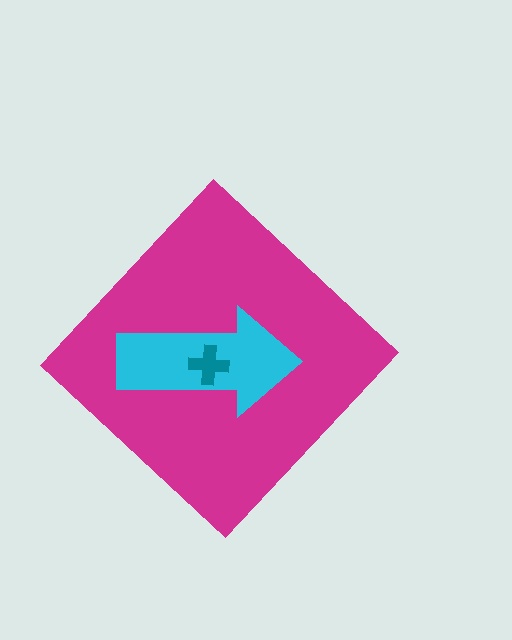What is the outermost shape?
The magenta diamond.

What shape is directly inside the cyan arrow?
The teal cross.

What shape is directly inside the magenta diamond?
The cyan arrow.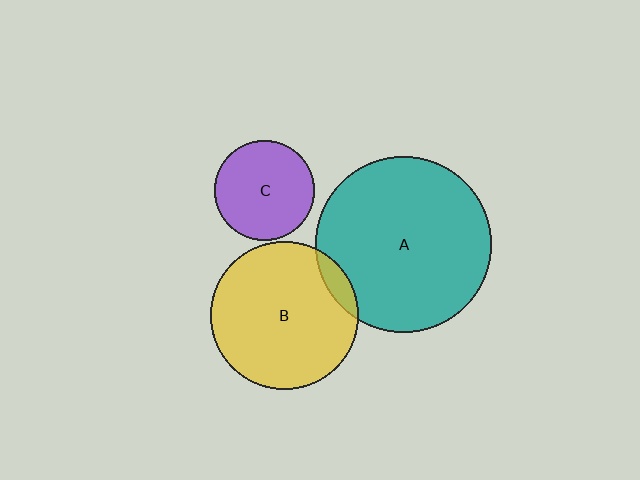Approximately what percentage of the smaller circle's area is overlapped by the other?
Approximately 10%.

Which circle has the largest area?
Circle A (teal).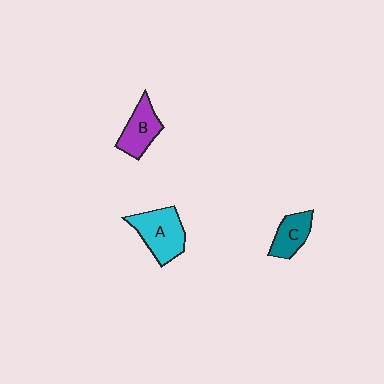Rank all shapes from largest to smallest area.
From largest to smallest: A (cyan), B (purple), C (teal).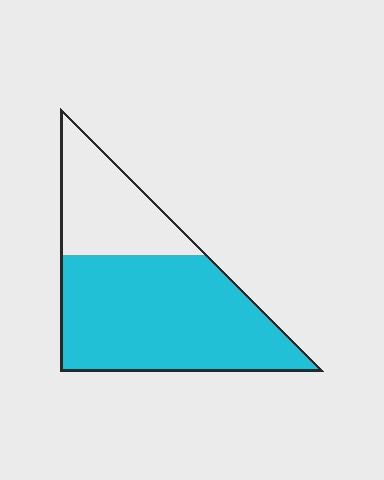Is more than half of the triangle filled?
Yes.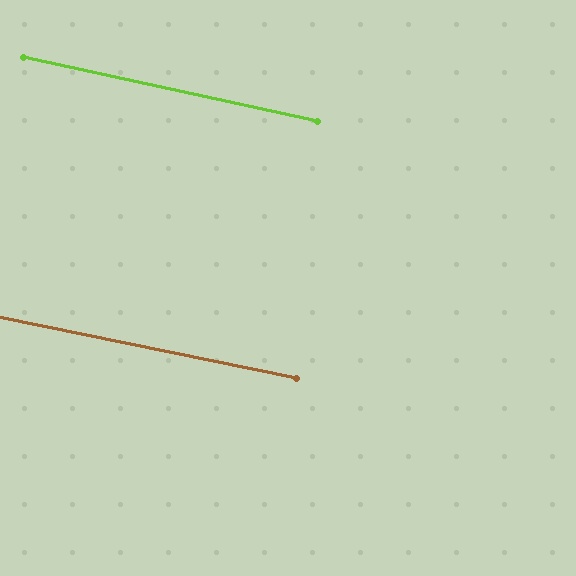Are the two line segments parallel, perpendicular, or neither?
Parallel — their directions differ by only 0.7°.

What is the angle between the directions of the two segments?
Approximately 1 degree.